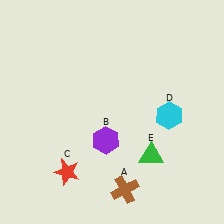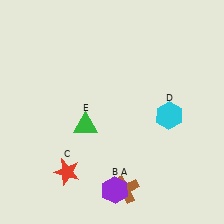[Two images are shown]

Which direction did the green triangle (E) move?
The green triangle (E) moved left.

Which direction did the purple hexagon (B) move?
The purple hexagon (B) moved down.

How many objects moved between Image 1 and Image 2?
2 objects moved between the two images.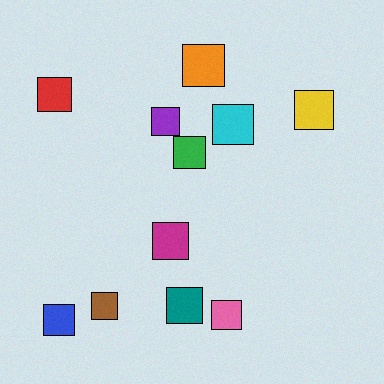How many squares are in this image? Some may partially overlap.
There are 11 squares.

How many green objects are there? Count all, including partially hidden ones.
There is 1 green object.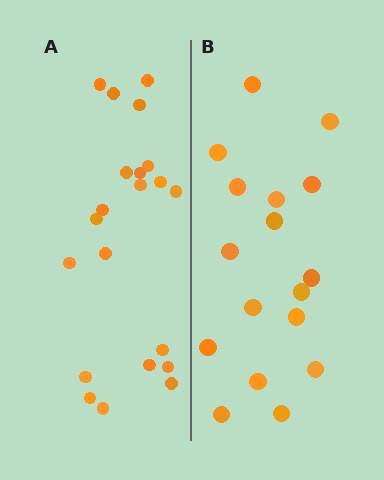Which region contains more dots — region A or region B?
Region A (the left region) has more dots.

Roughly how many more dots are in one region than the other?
Region A has about 4 more dots than region B.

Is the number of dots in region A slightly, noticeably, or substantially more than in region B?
Region A has only slightly more — the two regions are fairly close. The ratio is roughly 1.2 to 1.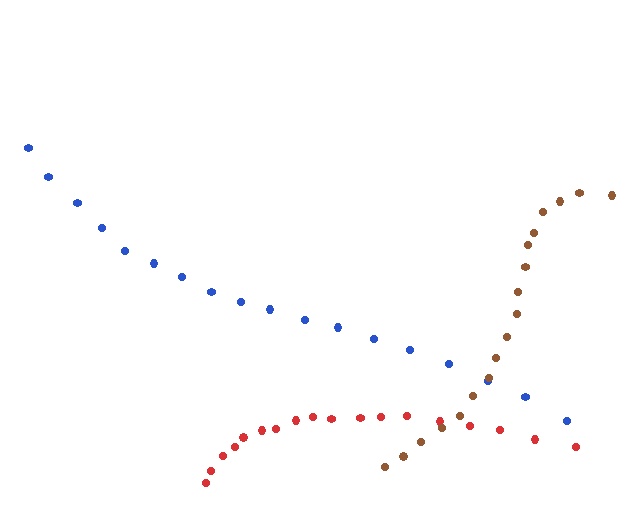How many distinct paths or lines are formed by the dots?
There are 3 distinct paths.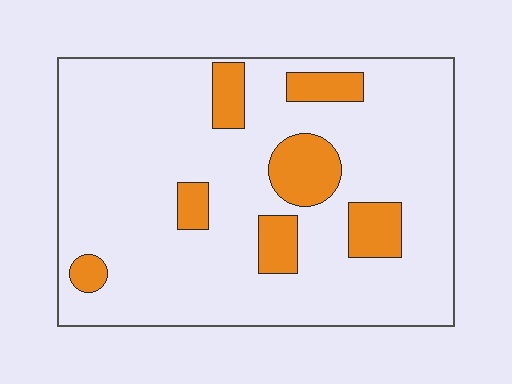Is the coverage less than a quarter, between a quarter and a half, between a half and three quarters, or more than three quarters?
Less than a quarter.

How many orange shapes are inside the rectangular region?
7.